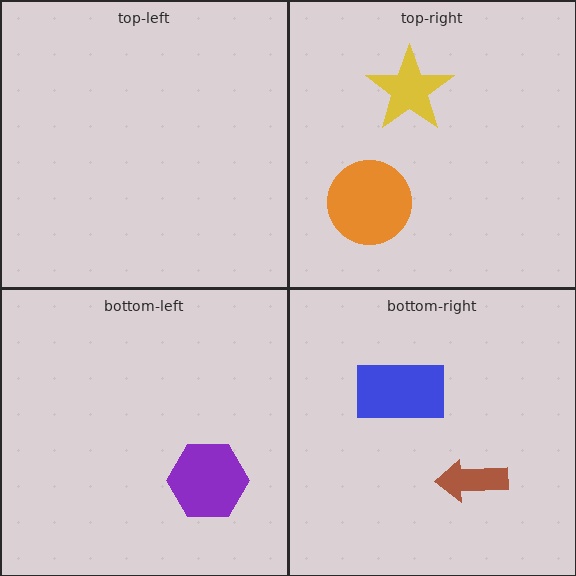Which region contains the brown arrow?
The bottom-right region.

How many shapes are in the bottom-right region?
2.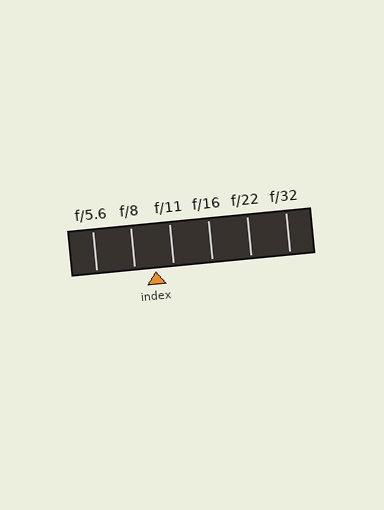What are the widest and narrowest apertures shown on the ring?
The widest aperture shown is f/5.6 and the narrowest is f/32.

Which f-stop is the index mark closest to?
The index mark is closest to f/11.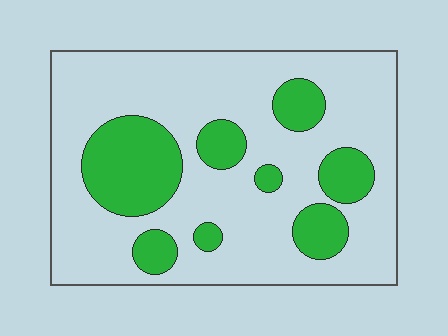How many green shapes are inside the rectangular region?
8.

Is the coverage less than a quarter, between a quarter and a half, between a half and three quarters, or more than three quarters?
Between a quarter and a half.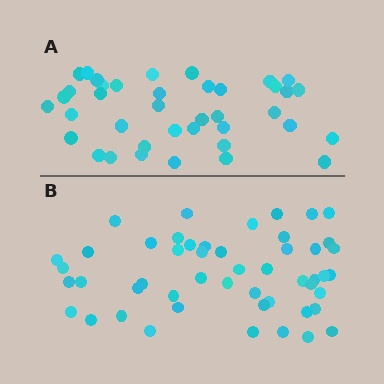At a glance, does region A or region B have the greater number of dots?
Region B (the bottom region) has more dots.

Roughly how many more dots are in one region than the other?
Region B has roughly 12 or so more dots than region A.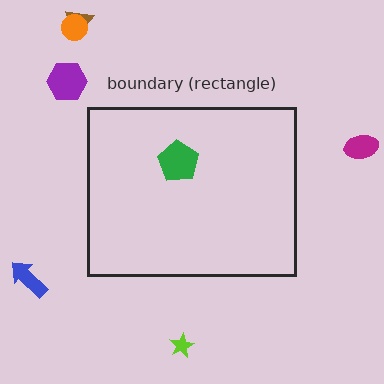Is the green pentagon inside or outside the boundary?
Inside.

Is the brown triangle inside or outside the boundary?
Outside.